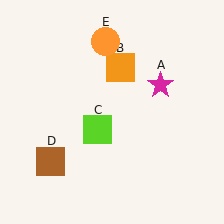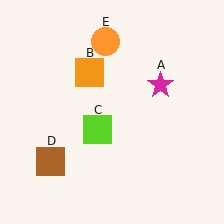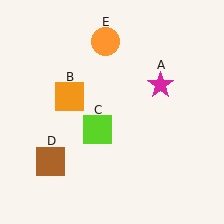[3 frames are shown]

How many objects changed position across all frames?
1 object changed position: orange square (object B).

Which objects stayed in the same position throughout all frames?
Magenta star (object A) and lime square (object C) and brown square (object D) and orange circle (object E) remained stationary.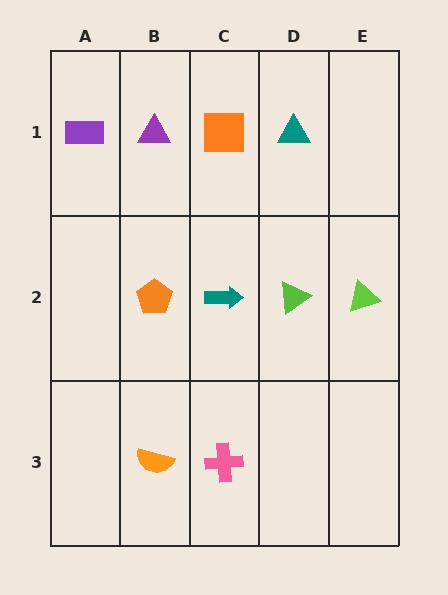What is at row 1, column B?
A purple triangle.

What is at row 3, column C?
A pink cross.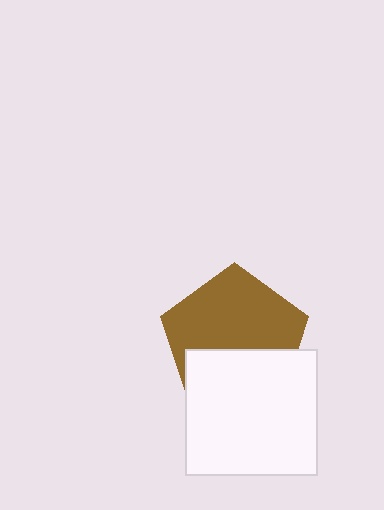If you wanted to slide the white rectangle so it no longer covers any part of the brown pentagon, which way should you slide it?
Slide it down — that is the most direct way to separate the two shapes.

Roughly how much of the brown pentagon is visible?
About half of it is visible (roughly 61%).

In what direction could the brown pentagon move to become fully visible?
The brown pentagon could move up. That would shift it out from behind the white rectangle entirely.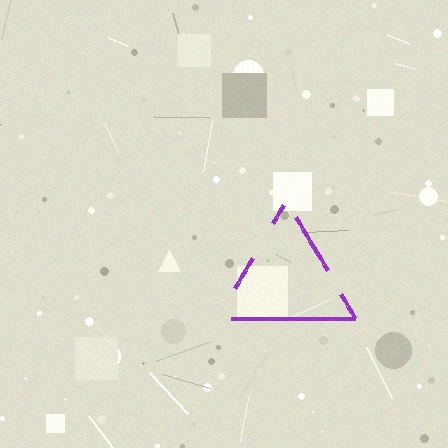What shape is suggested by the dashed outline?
The dashed outline suggests a triangle.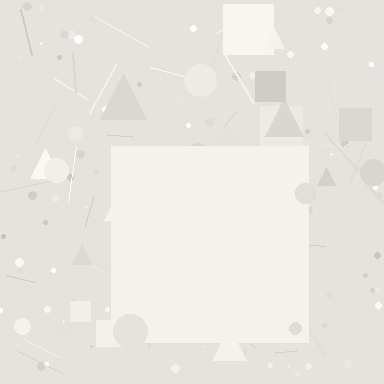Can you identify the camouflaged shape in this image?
The camouflaged shape is a square.